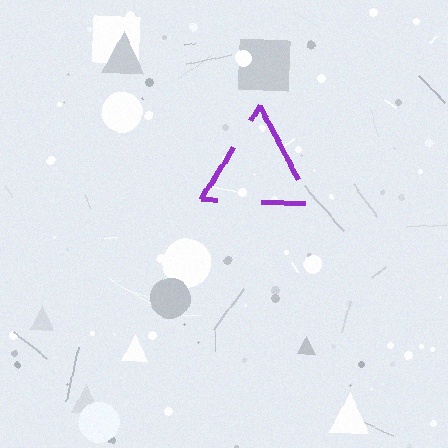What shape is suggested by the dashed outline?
The dashed outline suggests a triangle.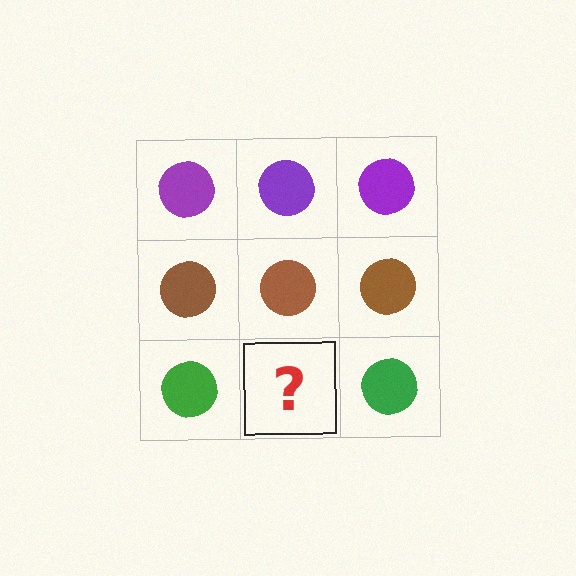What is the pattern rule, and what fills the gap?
The rule is that each row has a consistent color. The gap should be filled with a green circle.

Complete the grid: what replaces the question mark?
The question mark should be replaced with a green circle.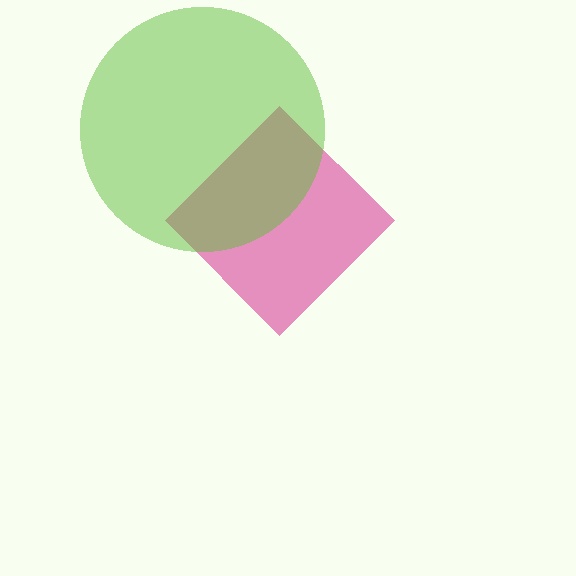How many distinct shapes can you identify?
There are 2 distinct shapes: a magenta diamond, a lime circle.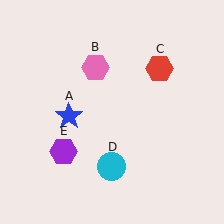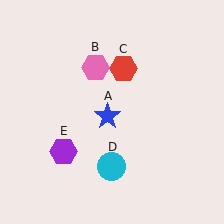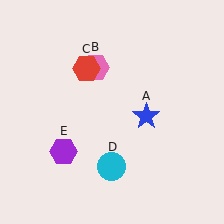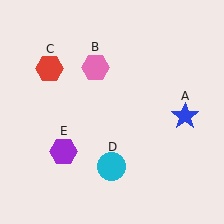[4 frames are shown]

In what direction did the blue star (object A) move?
The blue star (object A) moved right.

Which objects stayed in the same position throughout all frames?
Pink hexagon (object B) and cyan circle (object D) and purple hexagon (object E) remained stationary.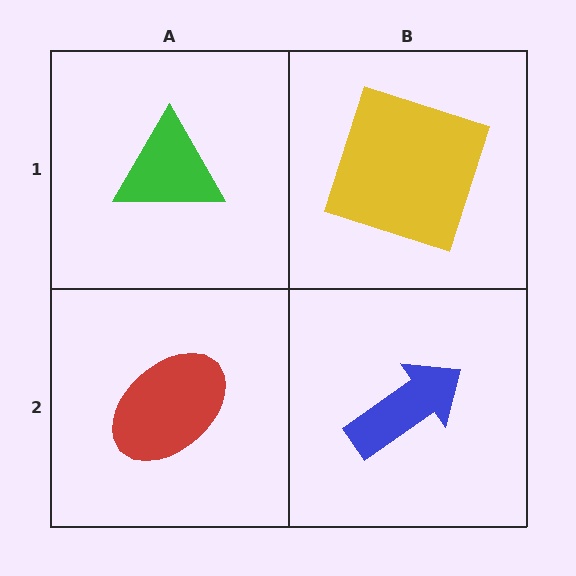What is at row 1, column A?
A green triangle.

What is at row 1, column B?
A yellow square.